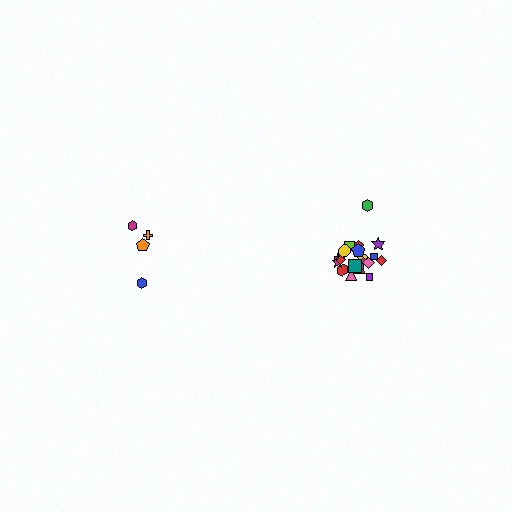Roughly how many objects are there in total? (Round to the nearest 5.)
Roughly 25 objects in total.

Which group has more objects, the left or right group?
The right group.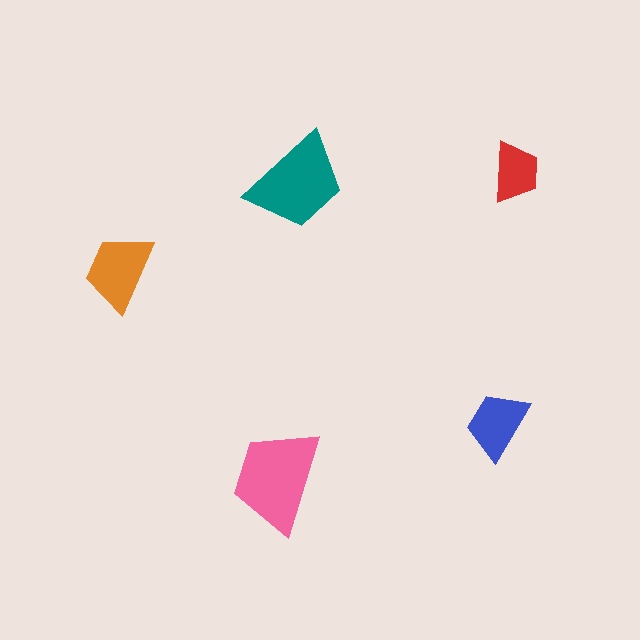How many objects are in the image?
There are 5 objects in the image.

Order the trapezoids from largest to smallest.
the pink one, the teal one, the orange one, the blue one, the red one.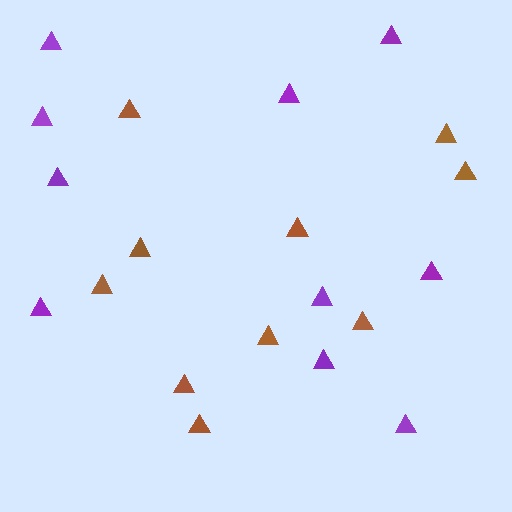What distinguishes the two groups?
There are 2 groups: one group of purple triangles (10) and one group of brown triangles (10).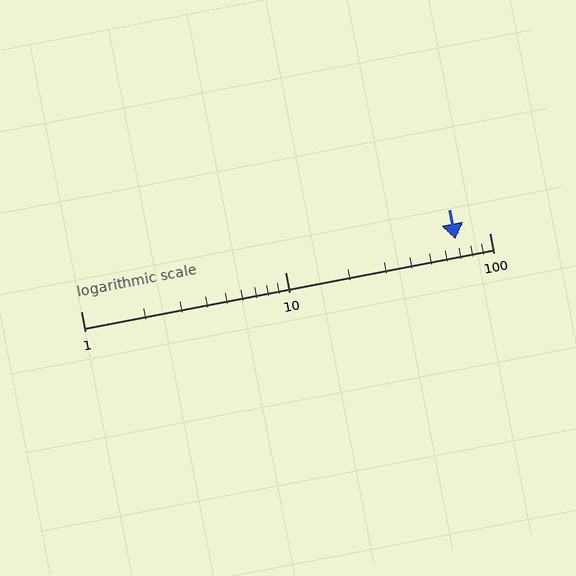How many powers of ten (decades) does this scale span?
The scale spans 2 decades, from 1 to 100.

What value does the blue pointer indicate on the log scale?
The pointer indicates approximately 68.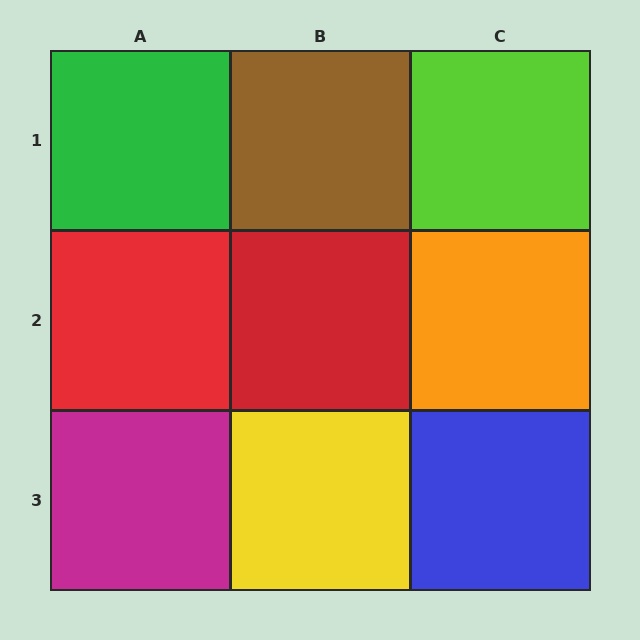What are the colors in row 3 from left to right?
Magenta, yellow, blue.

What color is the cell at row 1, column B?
Brown.